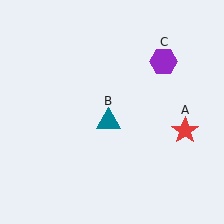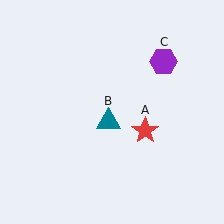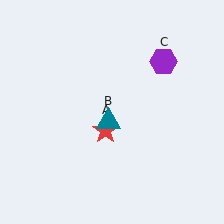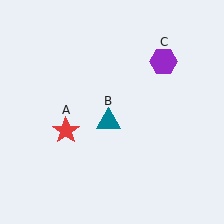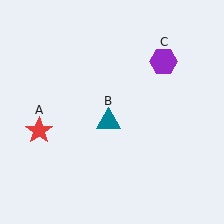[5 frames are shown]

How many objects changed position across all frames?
1 object changed position: red star (object A).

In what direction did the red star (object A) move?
The red star (object A) moved left.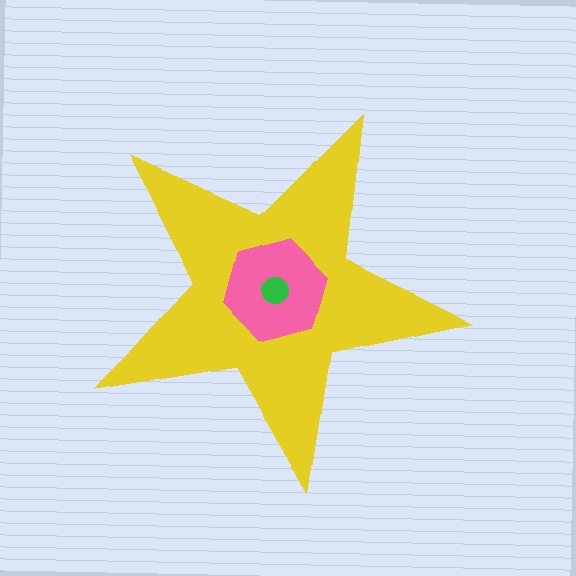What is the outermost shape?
The yellow star.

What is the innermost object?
The green circle.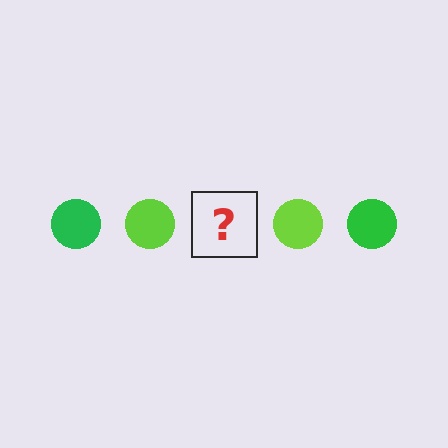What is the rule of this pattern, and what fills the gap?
The rule is that the pattern cycles through green, lime circles. The gap should be filled with a green circle.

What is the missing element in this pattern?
The missing element is a green circle.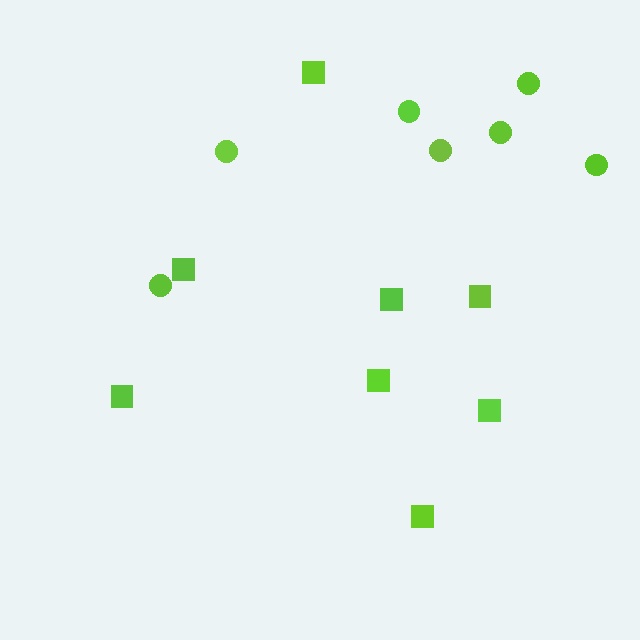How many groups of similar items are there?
There are 2 groups: one group of squares (8) and one group of circles (7).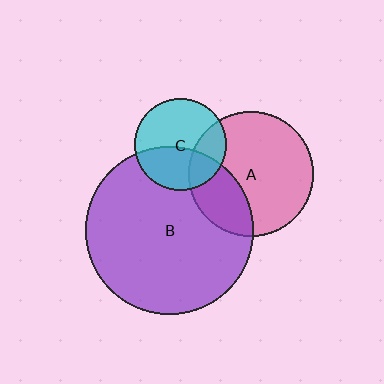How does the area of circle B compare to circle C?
Approximately 3.4 times.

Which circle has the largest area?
Circle B (purple).